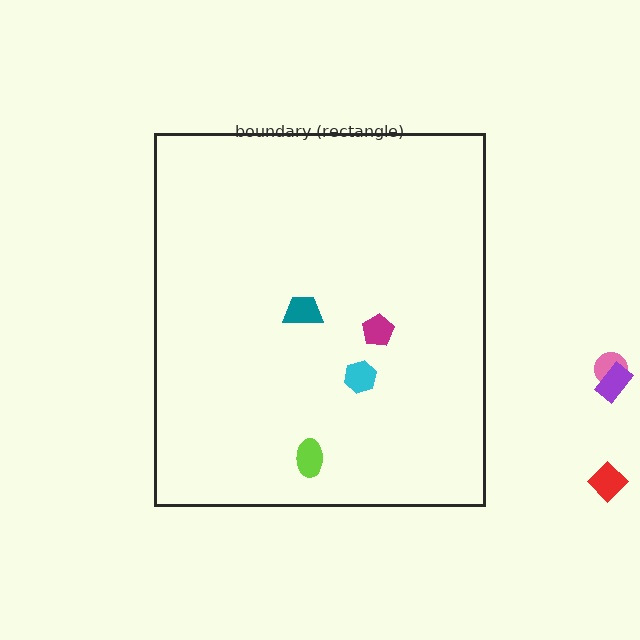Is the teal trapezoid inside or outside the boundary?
Inside.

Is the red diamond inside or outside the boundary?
Outside.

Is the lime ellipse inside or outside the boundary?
Inside.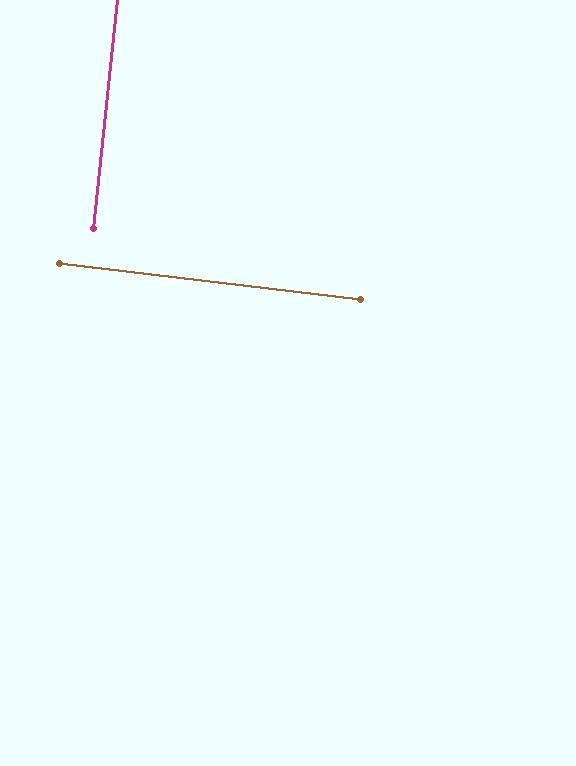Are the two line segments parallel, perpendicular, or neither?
Perpendicular — they meet at approximately 89°.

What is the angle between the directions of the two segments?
Approximately 89 degrees.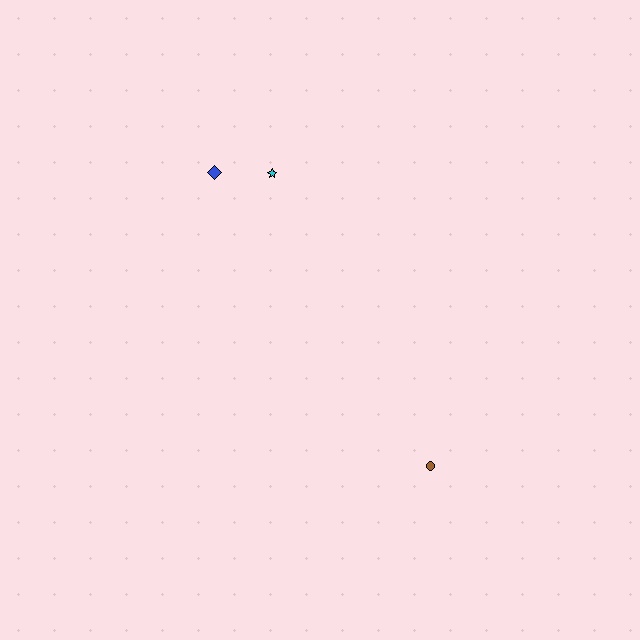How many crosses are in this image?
There are no crosses.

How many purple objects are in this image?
There are no purple objects.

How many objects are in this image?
There are 3 objects.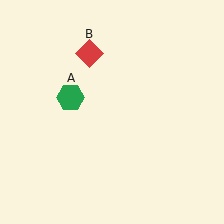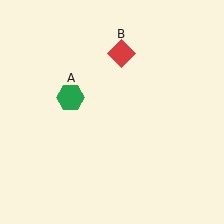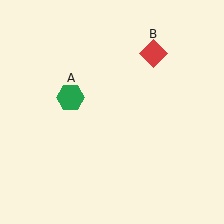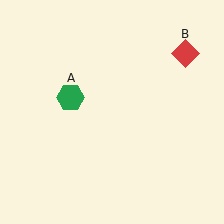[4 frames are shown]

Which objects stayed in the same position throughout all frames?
Green hexagon (object A) remained stationary.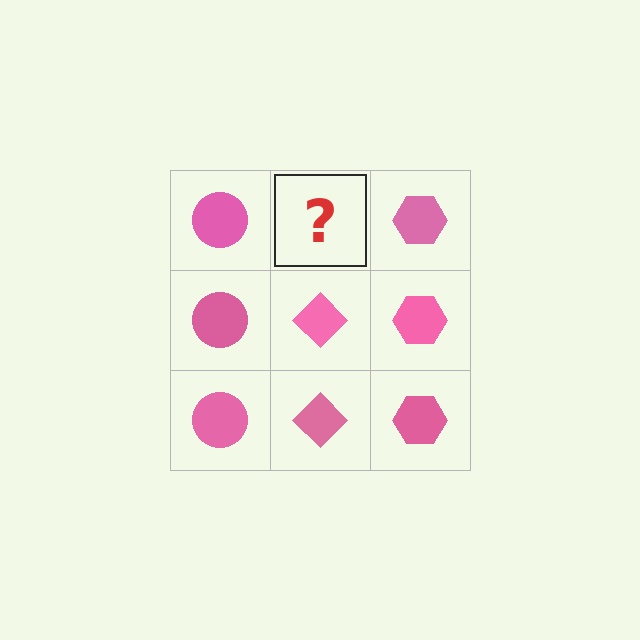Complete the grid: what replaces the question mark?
The question mark should be replaced with a pink diamond.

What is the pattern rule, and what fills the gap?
The rule is that each column has a consistent shape. The gap should be filled with a pink diamond.